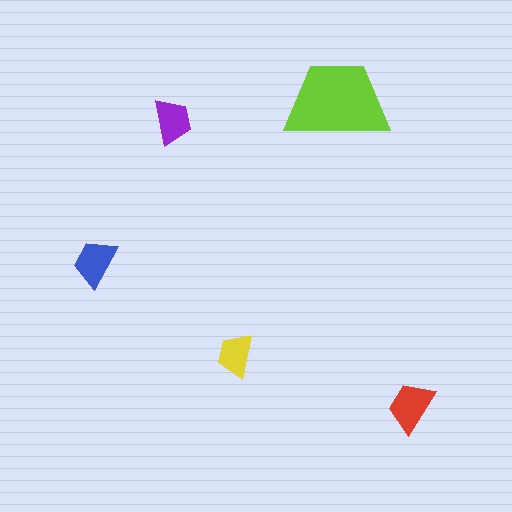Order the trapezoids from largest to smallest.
the lime one, the red one, the blue one, the purple one, the yellow one.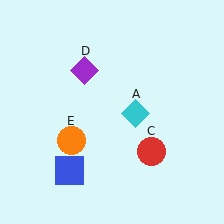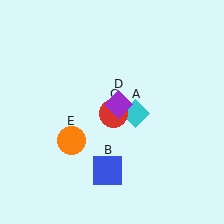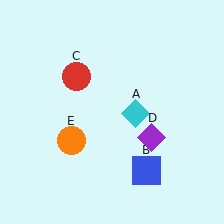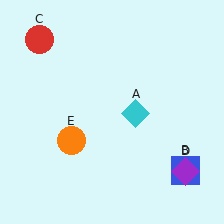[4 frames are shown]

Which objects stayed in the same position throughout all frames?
Cyan diamond (object A) and orange circle (object E) remained stationary.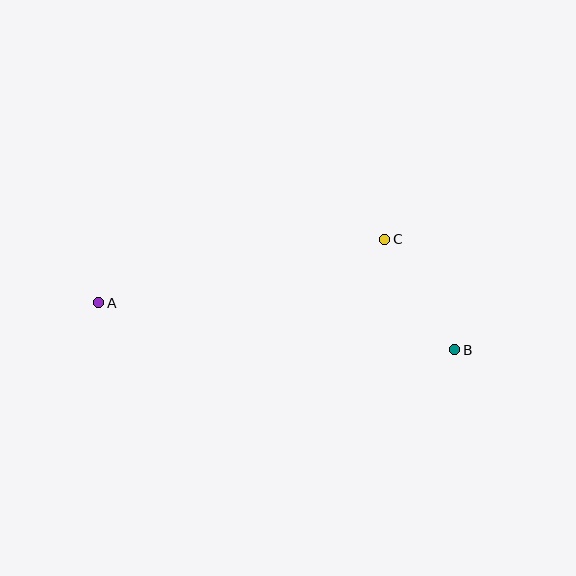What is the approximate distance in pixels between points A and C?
The distance between A and C is approximately 293 pixels.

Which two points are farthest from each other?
Points A and B are farthest from each other.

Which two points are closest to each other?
Points B and C are closest to each other.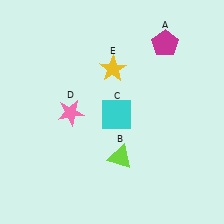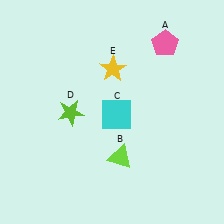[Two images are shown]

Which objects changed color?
A changed from magenta to pink. D changed from pink to lime.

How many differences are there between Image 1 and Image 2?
There are 2 differences between the two images.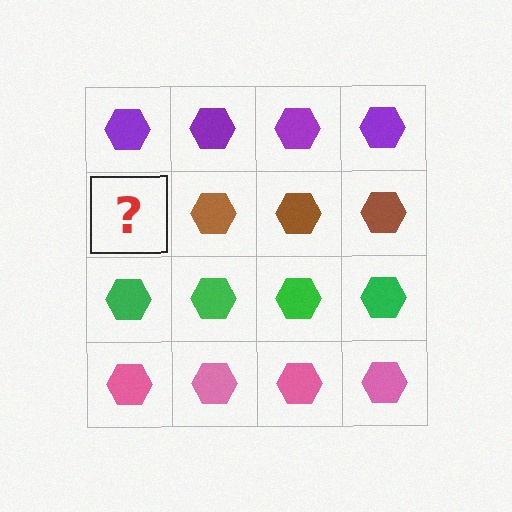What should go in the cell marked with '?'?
The missing cell should contain a brown hexagon.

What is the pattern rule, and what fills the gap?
The rule is that each row has a consistent color. The gap should be filled with a brown hexagon.